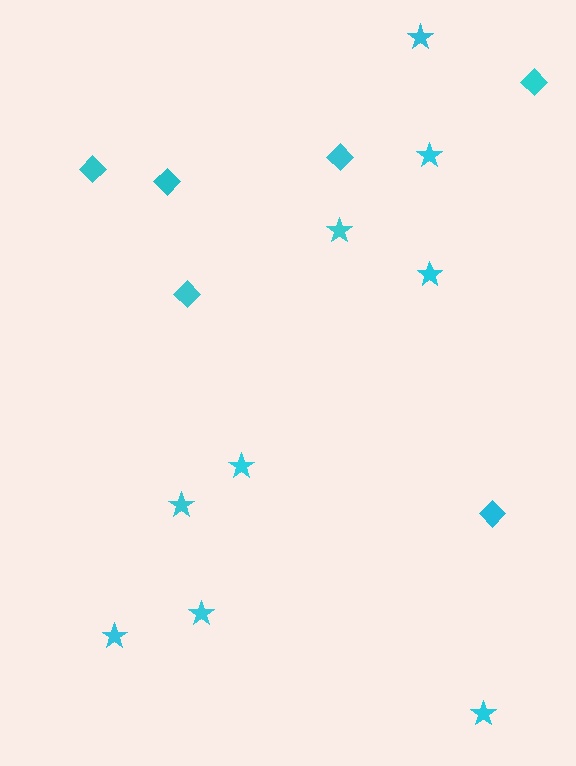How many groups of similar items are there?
There are 2 groups: one group of diamonds (6) and one group of stars (9).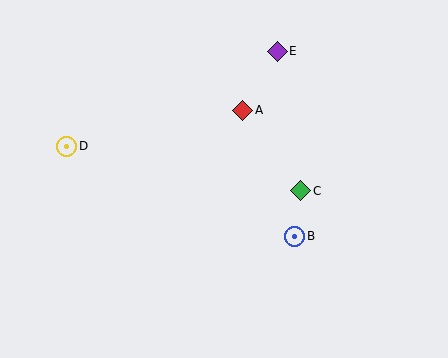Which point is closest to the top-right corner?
Point E is closest to the top-right corner.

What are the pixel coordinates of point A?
Point A is at (243, 110).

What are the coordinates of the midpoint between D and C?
The midpoint between D and C is at (184, 169).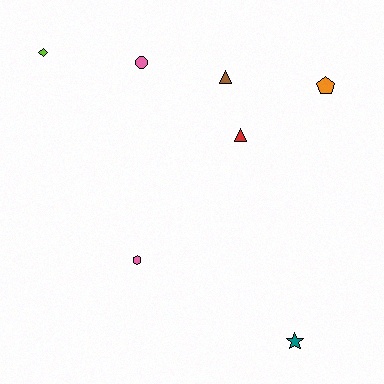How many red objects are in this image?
There is 1 red object.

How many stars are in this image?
There is 1 star.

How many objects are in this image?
There are 7 objects.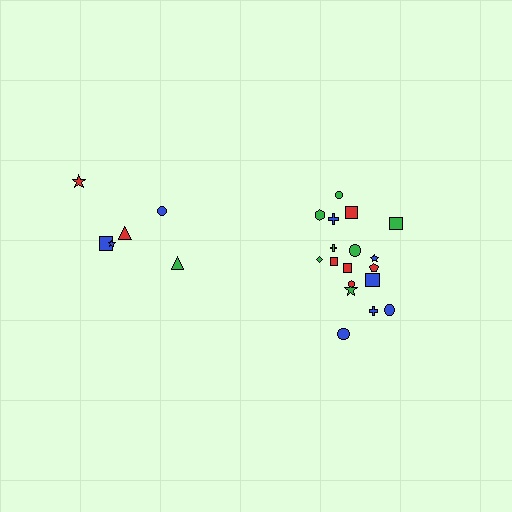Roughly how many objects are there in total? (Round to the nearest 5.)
Roughly 25 objects in total.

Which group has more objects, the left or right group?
The right group.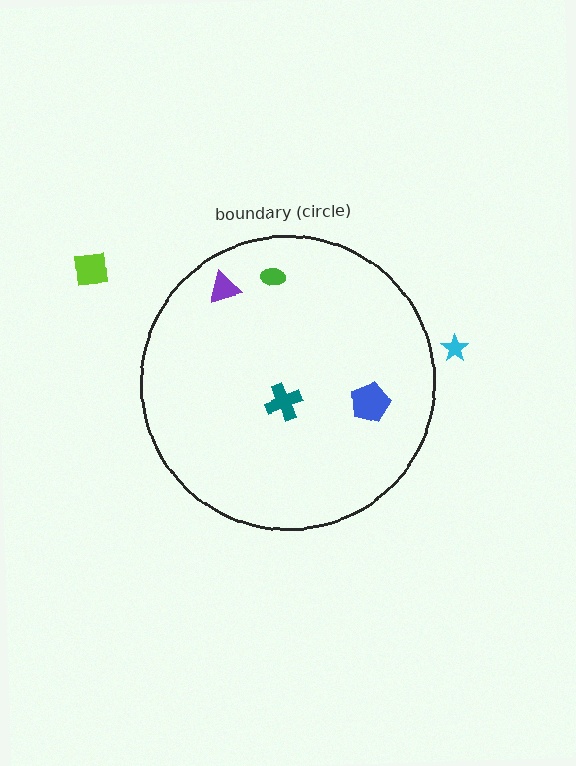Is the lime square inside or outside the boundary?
Outside.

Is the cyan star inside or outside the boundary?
Outside.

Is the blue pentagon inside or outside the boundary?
Inside.